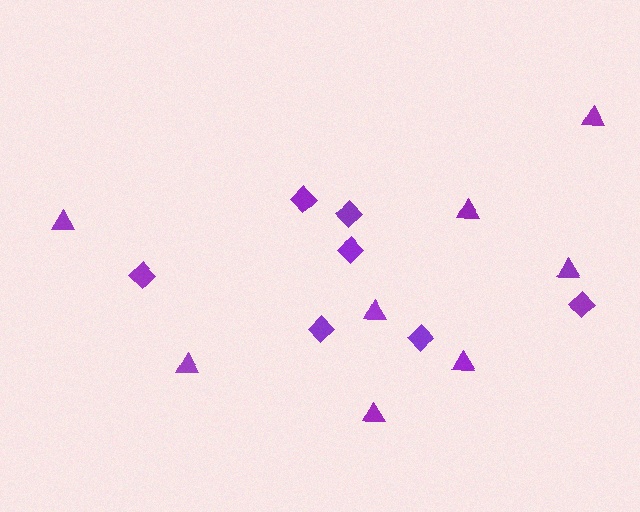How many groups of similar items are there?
There are 2 groups: one group of diamonds (7) and one group of triangles (8).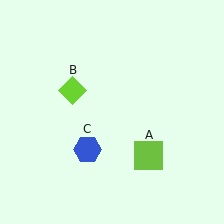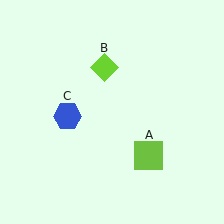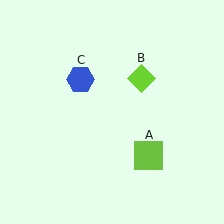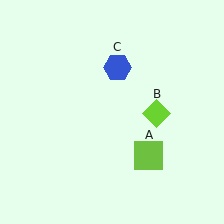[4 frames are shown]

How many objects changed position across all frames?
2 objects changed position: lime diamond (object B), blue hexagon (object C).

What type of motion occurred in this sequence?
The lime diamond (object B), blue hexagon (object C) rotated clockwise around the center of the scene.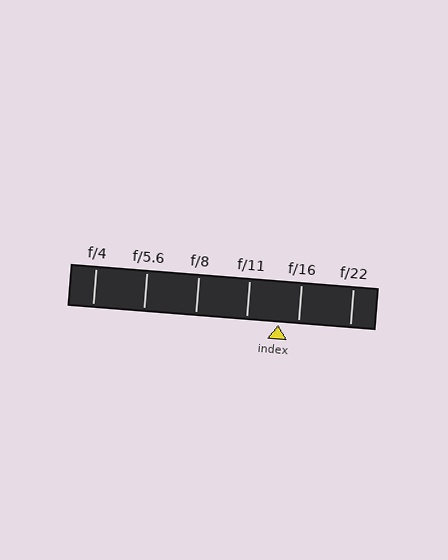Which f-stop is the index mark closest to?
The index mark is closest to f/16.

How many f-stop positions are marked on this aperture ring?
There are 6 f-stop positions marked.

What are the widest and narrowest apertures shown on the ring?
The widest aperture shown is f/4 and the narrowest is f/22.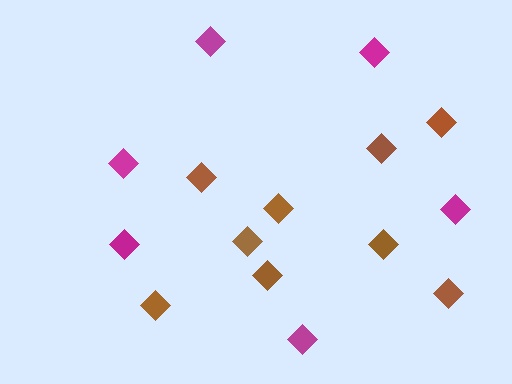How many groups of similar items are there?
There are 2 groups: one group of magenta diamonds (6) and one group of brown diamonds (9).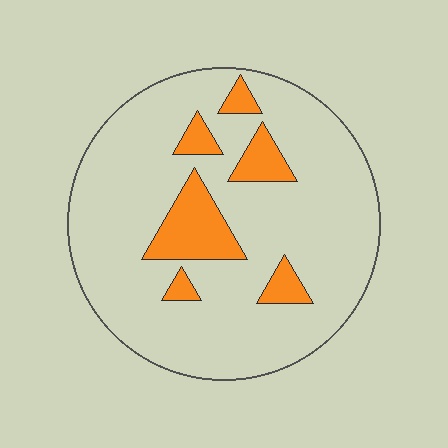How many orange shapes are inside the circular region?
6.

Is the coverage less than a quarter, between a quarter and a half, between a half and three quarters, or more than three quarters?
Less than a quarter.